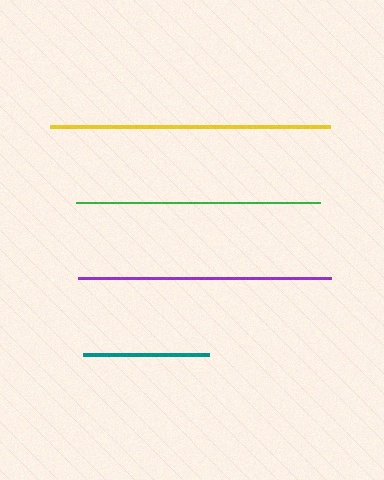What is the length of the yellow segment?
The yellow segment is approximately 280 pixels long.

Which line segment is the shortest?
The teal line is the shortest at approximately 126 pixels.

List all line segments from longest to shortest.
From longest to shortest: yellow, purple, green, teal.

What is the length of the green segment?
The green segment is approximately 244 pixels long.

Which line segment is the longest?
The yellow line is the longest at approximately 280 pixels.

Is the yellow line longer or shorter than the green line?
The yellow line is longer than the green line.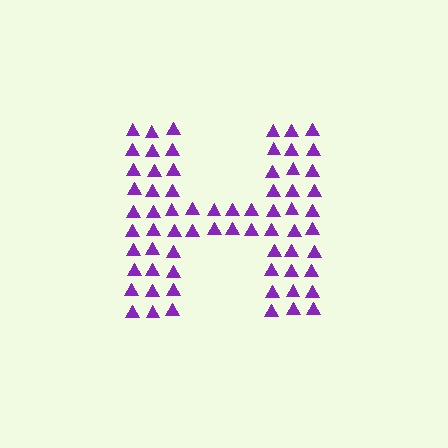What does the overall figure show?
The overall figure shows the letter H.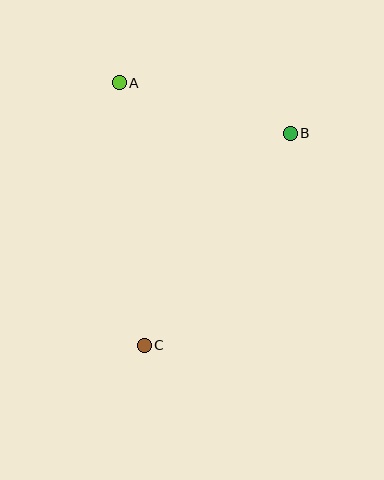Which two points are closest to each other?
Points A and B are closest to each other.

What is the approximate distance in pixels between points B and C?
The distance between B and C is approximately 257 pixels.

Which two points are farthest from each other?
Points A and C are farthest from each other.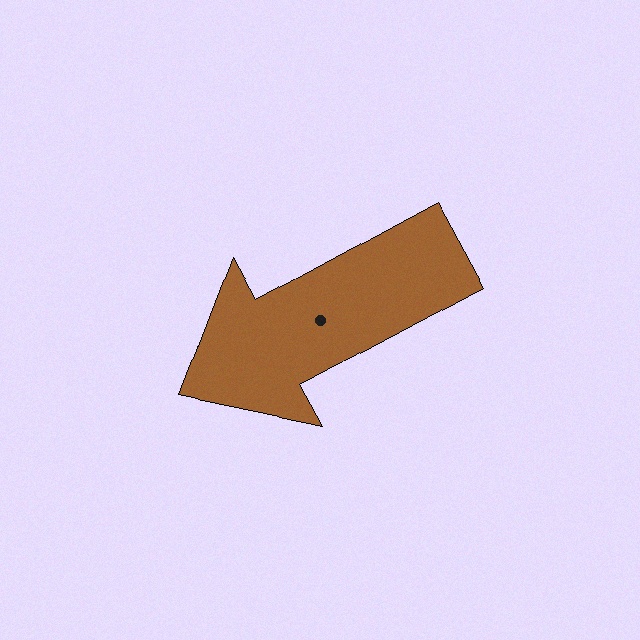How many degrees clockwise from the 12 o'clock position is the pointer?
Approximately 242 degrees.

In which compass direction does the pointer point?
Southwest.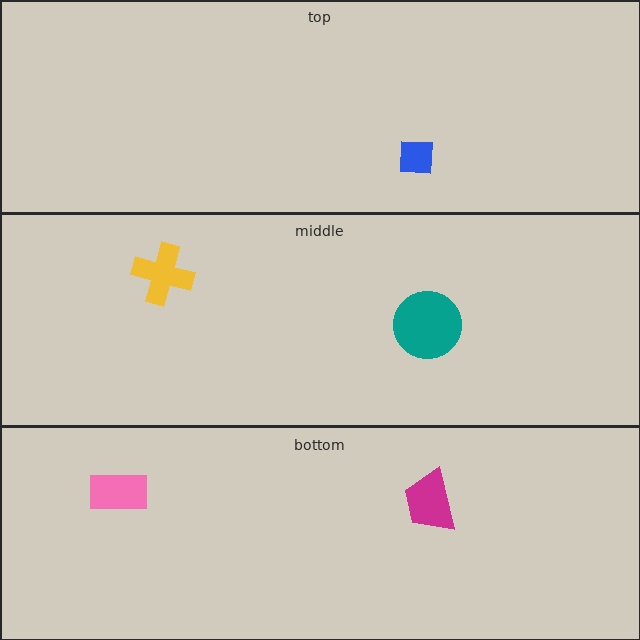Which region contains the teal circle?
The middle region.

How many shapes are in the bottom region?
2.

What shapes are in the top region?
The blue square.